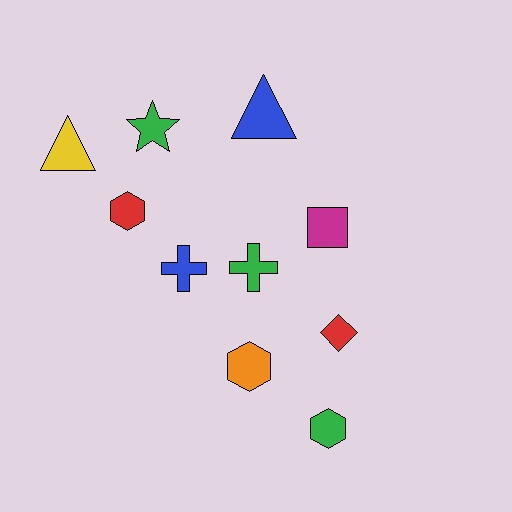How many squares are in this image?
There is 1 square.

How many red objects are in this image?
There are 2 red objects.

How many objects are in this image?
There are 10 objects.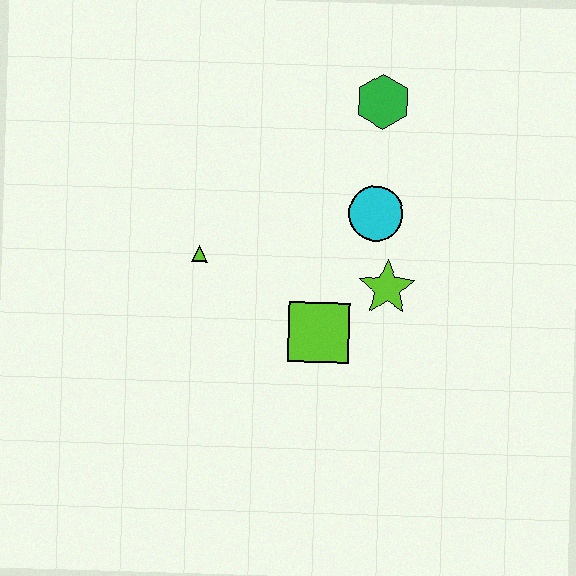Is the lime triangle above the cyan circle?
No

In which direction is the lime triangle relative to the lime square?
The lime triangle is to the left of the lime square.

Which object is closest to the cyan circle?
The lime star is closest to the cyan circle.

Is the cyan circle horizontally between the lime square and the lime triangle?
No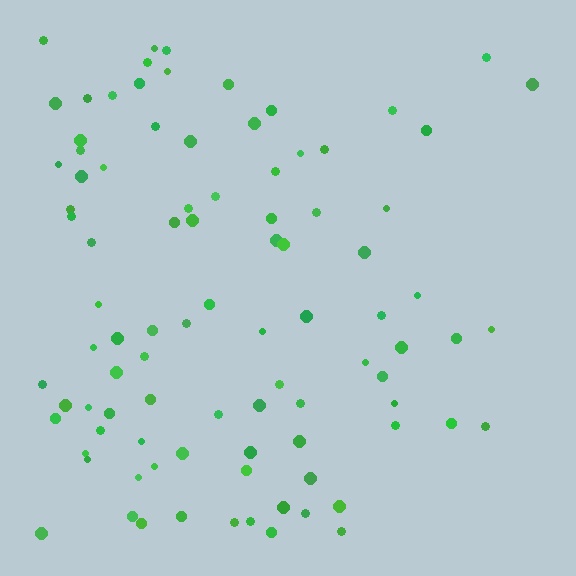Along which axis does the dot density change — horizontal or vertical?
Horizontal.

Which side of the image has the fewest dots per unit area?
The right.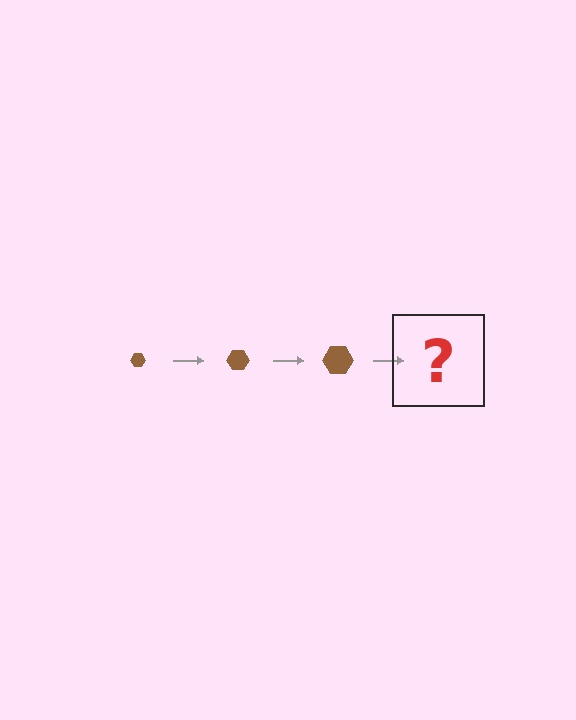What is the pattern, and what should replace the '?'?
The pattern is that the hexagon gets progressively larger each step. The '?' should be a brown hexagon, larger than the previous one.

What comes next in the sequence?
The next element should be a brown hexagon, larger than the previous one.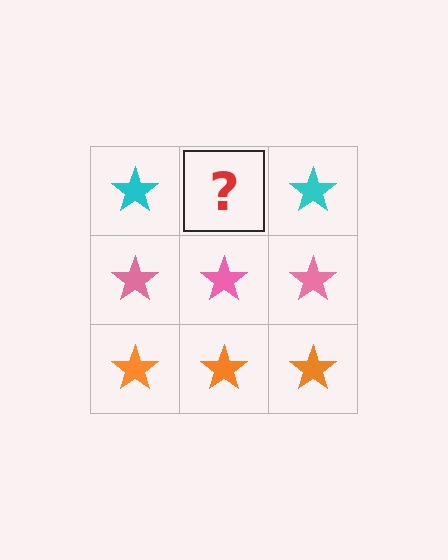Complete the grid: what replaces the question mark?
The question mark should be replaced with a cyan star.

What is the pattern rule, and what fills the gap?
The rule is that each row has a consistent color. The gap should be filled with a cyan star.